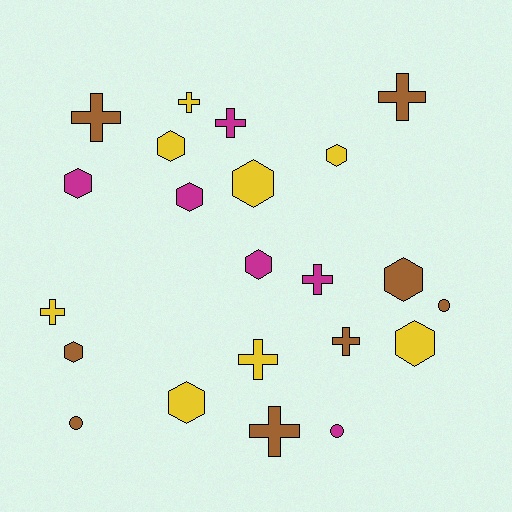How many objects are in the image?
There are 22 objects.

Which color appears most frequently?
Brown, with 8 objects.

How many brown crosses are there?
There are 4 brown crosses.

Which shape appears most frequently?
Hexagon, with 10 objects.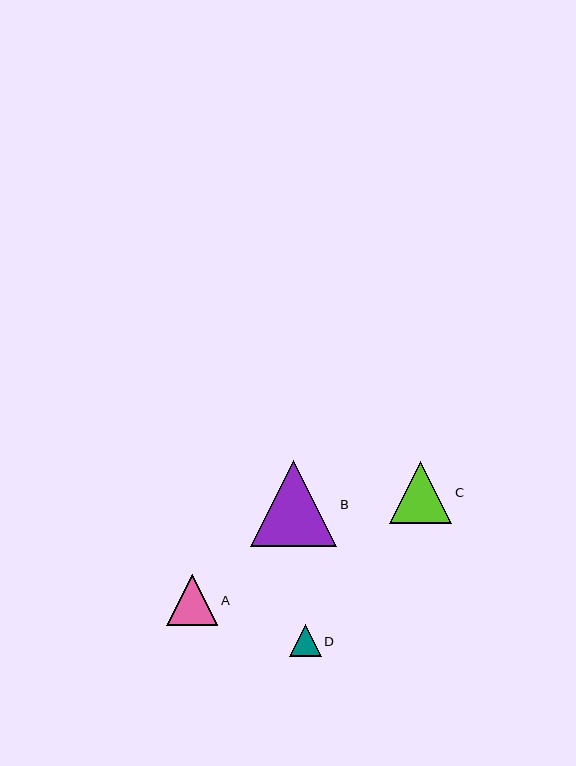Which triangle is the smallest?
Triangle D is the smallest with a size of approximately 32 pixels.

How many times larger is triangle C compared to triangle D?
Triangle C is approximately 1.9 times the size of triangle D.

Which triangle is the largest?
Triangle B is the largest with a size of approximately 87 pixels.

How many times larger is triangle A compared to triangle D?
Triangle A is approximately 1.6 times the size of triangle D.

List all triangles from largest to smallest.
From largest to smallest: B, C, A, D.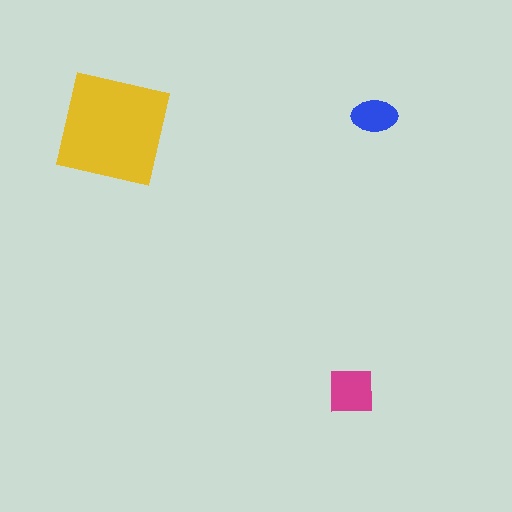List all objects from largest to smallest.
The yellow square, the magenta square, the blue ellipse.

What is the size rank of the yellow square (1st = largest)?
1st.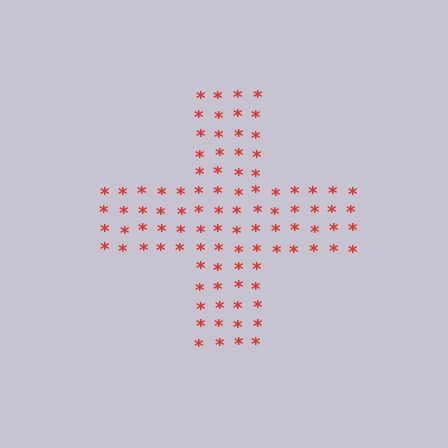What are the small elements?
The small elements are asterisks.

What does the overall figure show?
The overall figure shows a cross.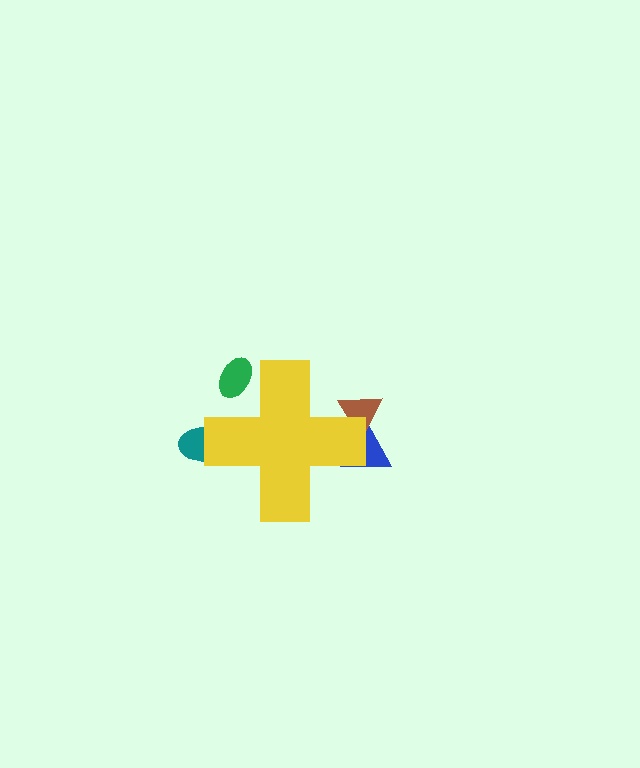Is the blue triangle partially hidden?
Yes, the blue triangle is partially hidden behind the yellow cross.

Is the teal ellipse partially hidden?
Yes, the teal ellipse is partially hidden behind the yellow cross.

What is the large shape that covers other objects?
A yellow cross.